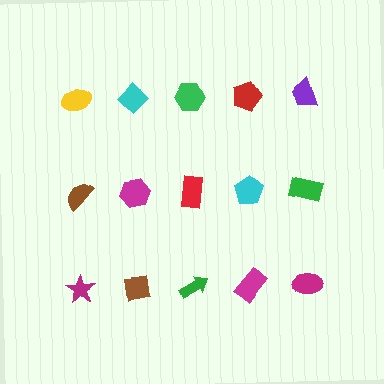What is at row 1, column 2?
A cyan diamond.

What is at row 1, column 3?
A green hexagon.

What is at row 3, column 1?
A magenta star.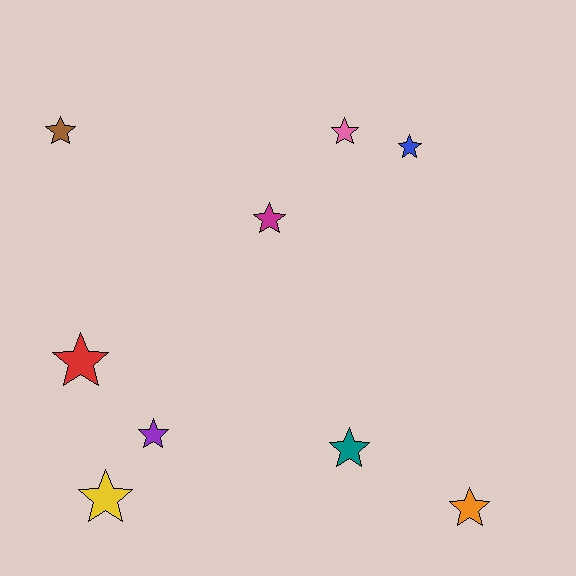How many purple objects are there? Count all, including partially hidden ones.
There is 1 purple object.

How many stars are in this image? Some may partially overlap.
There are 9 stars.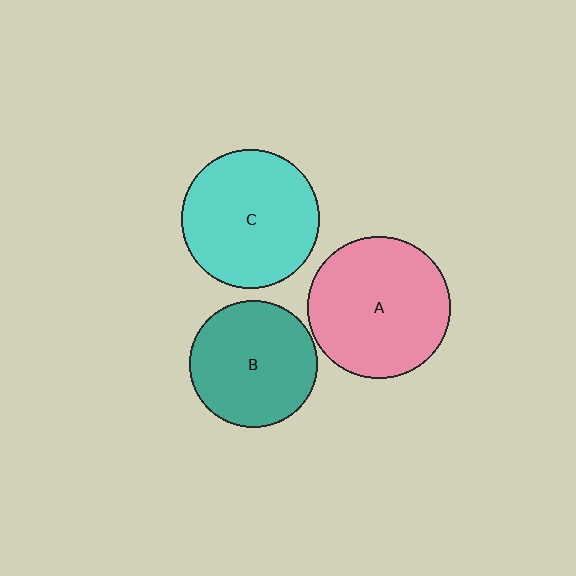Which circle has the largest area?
Circle A (pink).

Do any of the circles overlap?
No, none of the circles overlap.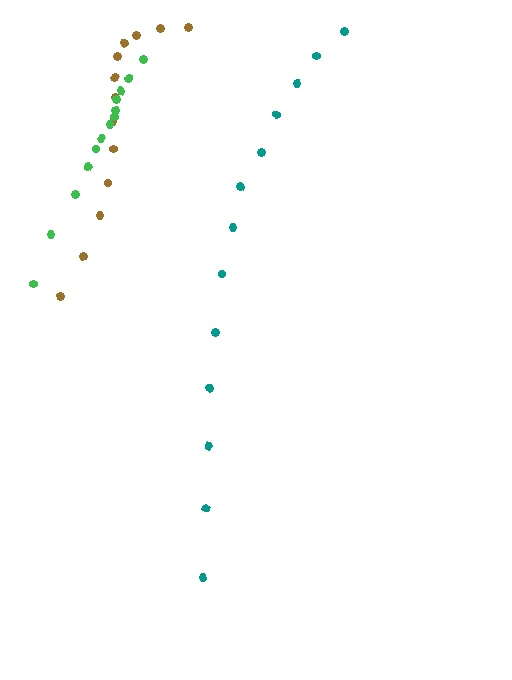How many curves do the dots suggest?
There are 3 distinct paths.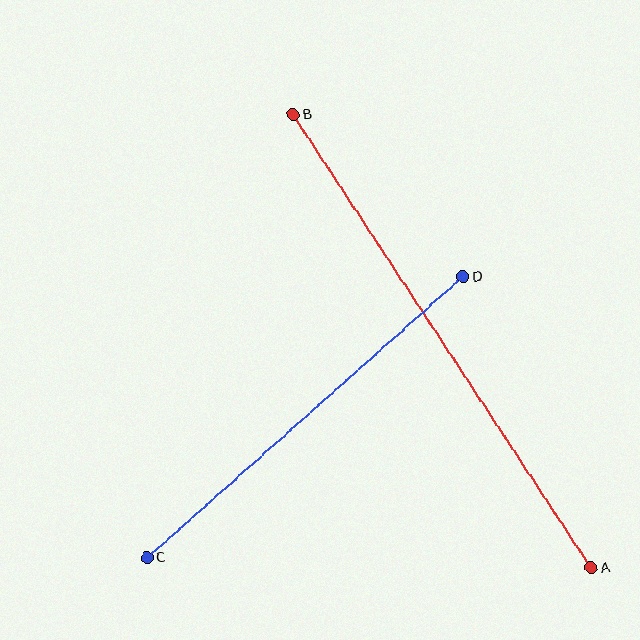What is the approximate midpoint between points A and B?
The midpoint is at approximately (442, 341) pixels.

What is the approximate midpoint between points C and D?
The midpoint is at approximately (305, 417) pixels.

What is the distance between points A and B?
The distance is approximately 542 pixels.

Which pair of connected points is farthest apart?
Points A and B are farthest apart.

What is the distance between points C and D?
The distance is approximately 423 pixels.